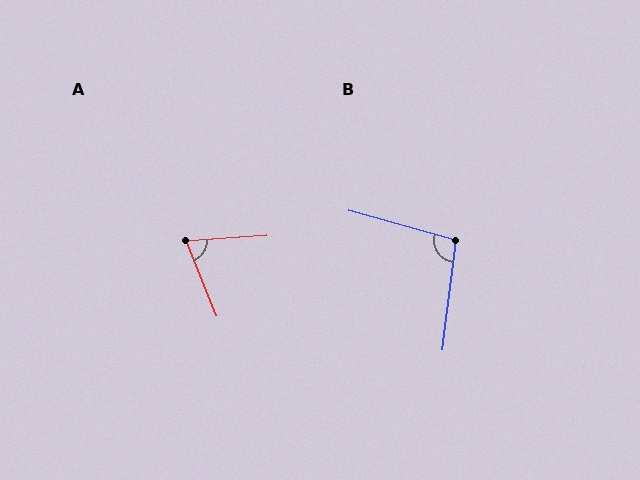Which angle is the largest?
B, at approximately 99 degrees.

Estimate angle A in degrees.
Approximately 72 degrees.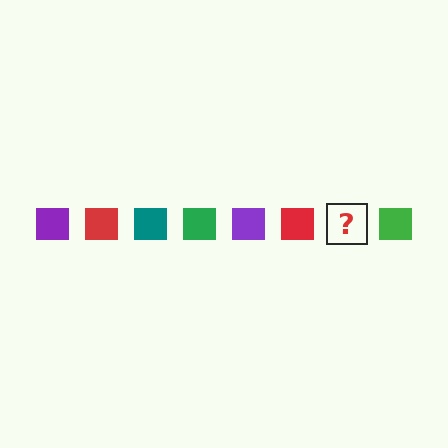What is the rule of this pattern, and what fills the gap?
The rule is that the pattern cycles through purple, red, teal, green squares. The gap should be filled with a teal square.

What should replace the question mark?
The question mark should be replaced with a teal square.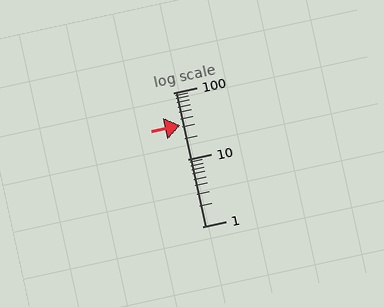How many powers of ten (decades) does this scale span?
The scale spans 2 decades, from 1 to 100.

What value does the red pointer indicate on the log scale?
The pointer indicates approximately 32.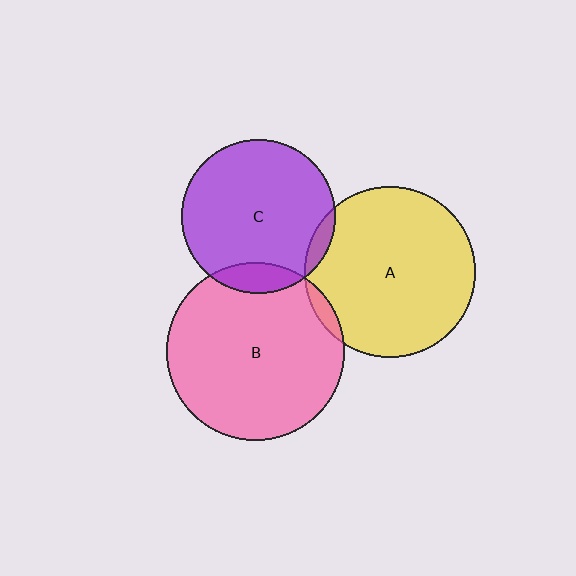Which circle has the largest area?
Circle B (pink).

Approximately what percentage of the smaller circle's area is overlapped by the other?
Approximately 10%.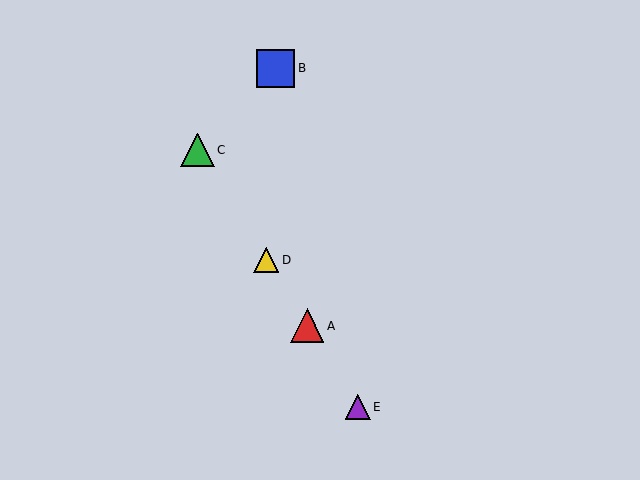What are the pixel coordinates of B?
Object B is at (276, 68).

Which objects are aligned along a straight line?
Objects A, C, D, E are aligned along a straight line.